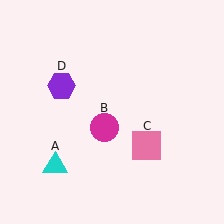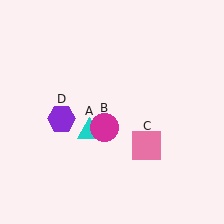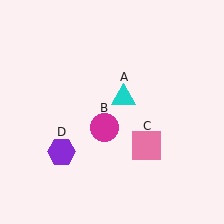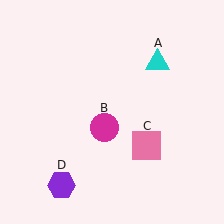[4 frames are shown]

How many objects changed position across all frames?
2 objects changed position: cyan triangle (object A), purple hexagon (object D).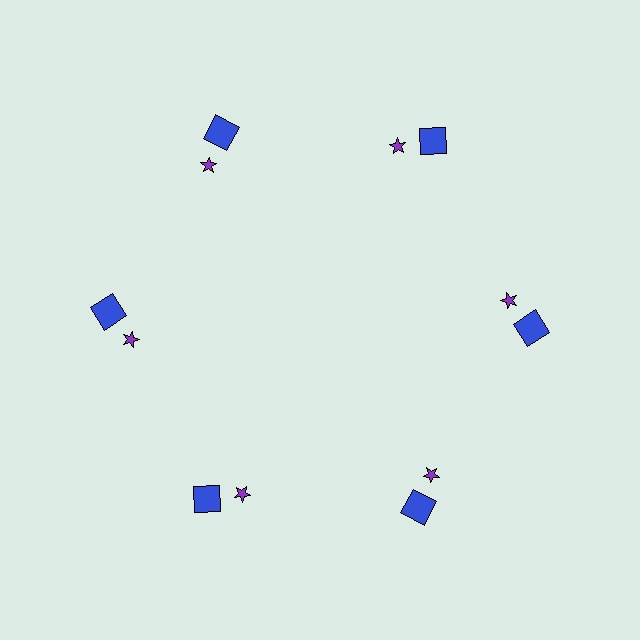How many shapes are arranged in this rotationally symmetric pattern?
There are 12 shapes, arranged in 6 groups of 2.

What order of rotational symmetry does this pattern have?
This pattern has 6-fold rotational symmetry.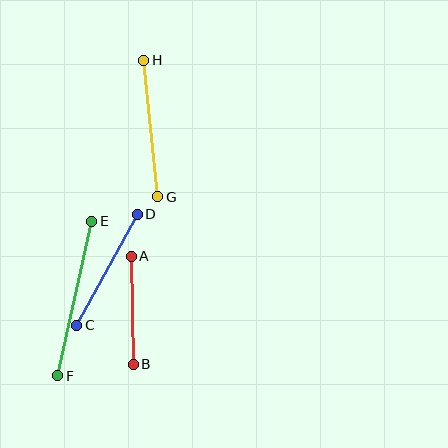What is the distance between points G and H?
The distance is approximately 137 pixels.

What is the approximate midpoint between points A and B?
The midpoint is at approximately (132, 310) pixels.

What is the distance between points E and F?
The distance is approximately 158 pixels.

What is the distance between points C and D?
The distance is approximately 126 pixels.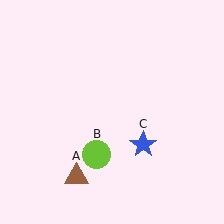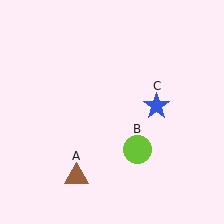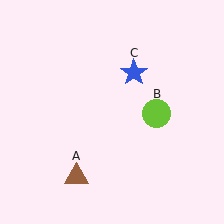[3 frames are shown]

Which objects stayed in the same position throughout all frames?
Brown triangle (object A) remained stationary.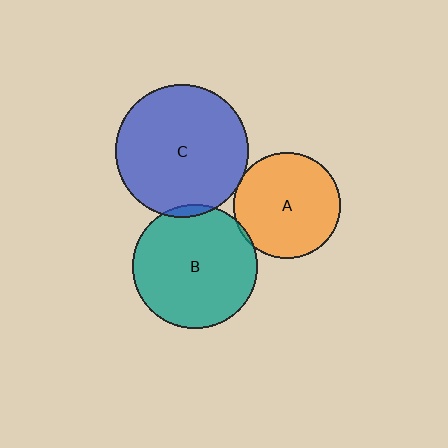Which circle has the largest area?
Circle C (blue).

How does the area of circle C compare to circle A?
Approximately 1.6 times.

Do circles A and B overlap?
Yes.